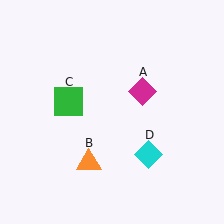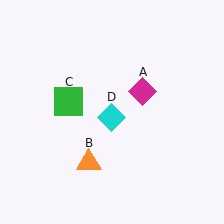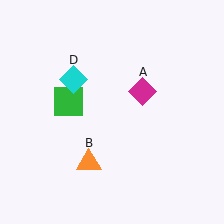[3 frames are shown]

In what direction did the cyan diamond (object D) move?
The cyan diamond (object D) moved up and to the left.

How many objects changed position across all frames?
1 object changed position: cyan diamond (object D).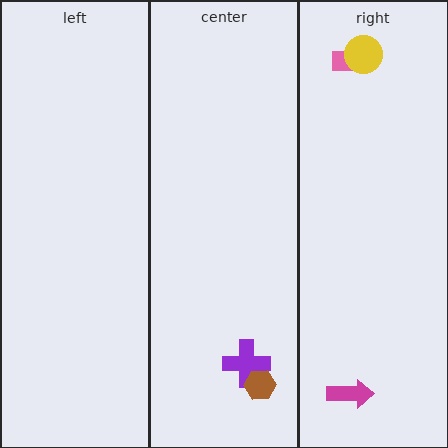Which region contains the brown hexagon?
The center region.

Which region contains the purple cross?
The center region.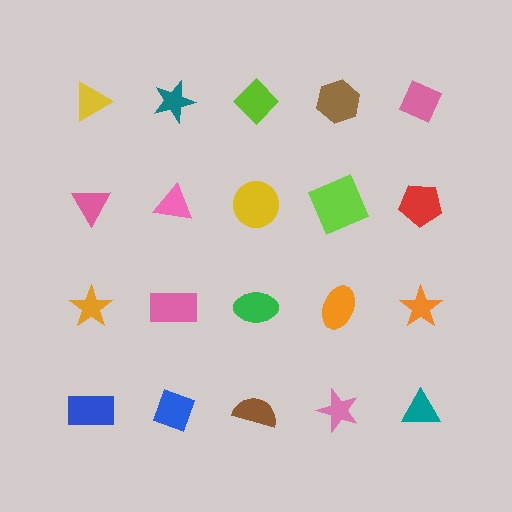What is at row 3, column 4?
An orange ellipse.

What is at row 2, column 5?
A red pentagon.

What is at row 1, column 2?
A teal star.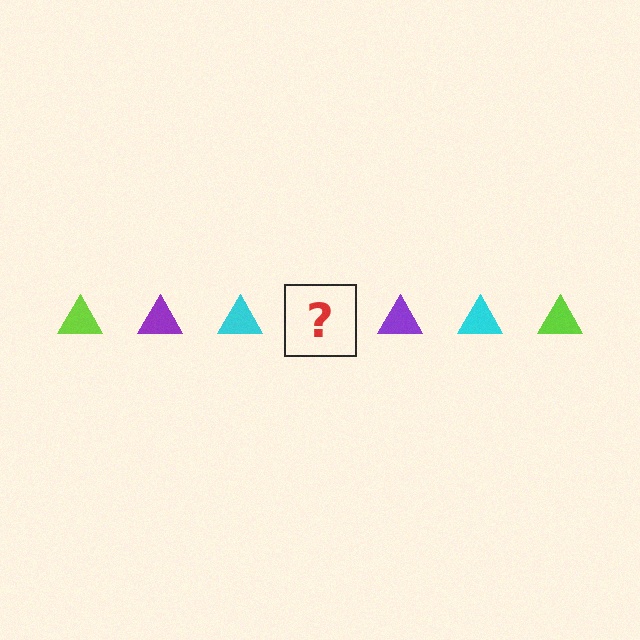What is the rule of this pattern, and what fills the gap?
The rule is that the pattern cycles through lime, purple, cyan triangles. The gap should be filled with a lime triangle.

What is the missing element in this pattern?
The missing element is a lime triangle.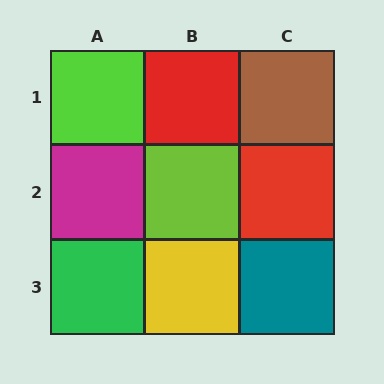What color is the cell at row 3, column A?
Green.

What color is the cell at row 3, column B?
Yellow.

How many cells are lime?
2 cells are lime.